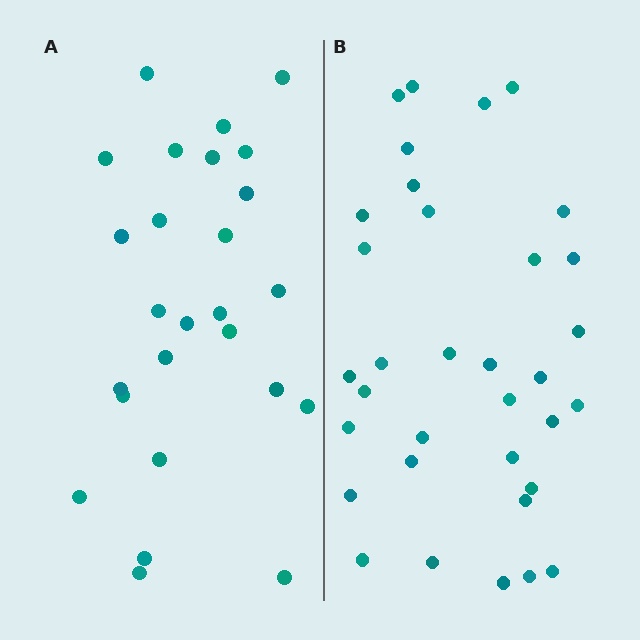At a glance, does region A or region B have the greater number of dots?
Region B (the right region) has more dots.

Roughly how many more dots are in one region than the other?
Region B has roughly 8 or so more dots than region A.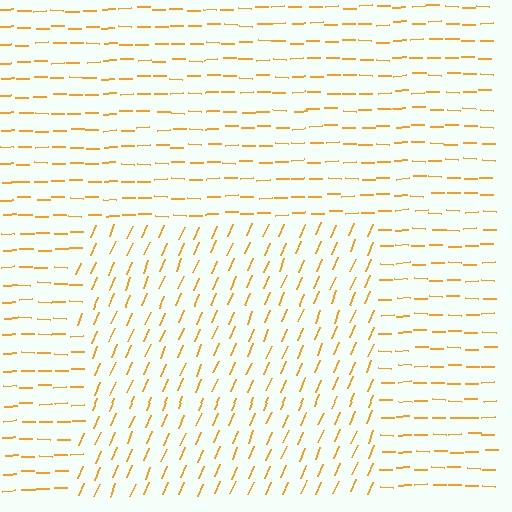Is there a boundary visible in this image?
Yes, there is a texture boundary formed by a change in line orientation.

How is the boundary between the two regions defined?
The boundary is defined purely by a change in line orientation (approximately 67 degrees difference). All lines are the same color and thickness.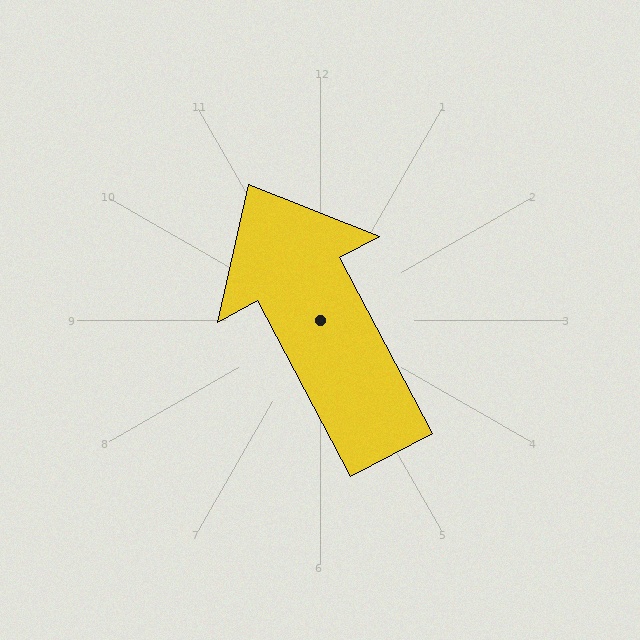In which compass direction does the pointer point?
Northwest.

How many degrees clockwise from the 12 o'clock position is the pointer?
Approximately 332 degrees.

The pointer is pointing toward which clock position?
Roughly 11 o'clock.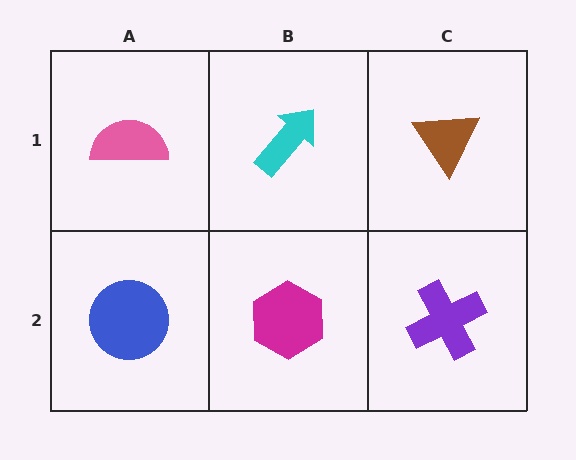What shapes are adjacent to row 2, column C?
A brown triangle (row 1, column C), a magenta hexagon (row 2, column B).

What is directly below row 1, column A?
A blue circle.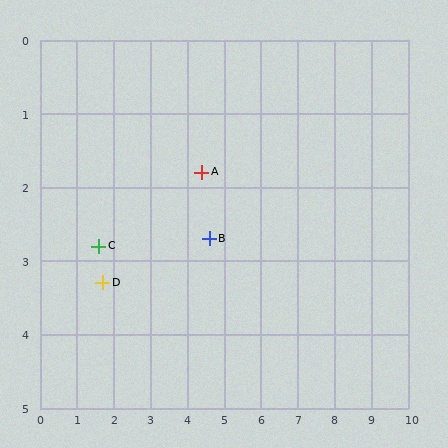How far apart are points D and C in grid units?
Points D and C are about 0.5 grid units apart.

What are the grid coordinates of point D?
Point D is at approximately (1.7, 3.3).